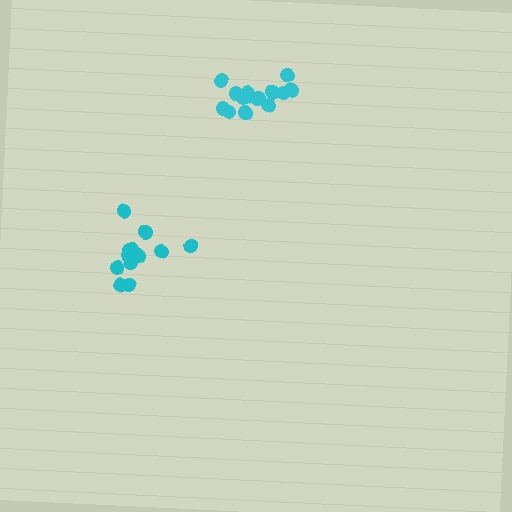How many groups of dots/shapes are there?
There are 2 groups.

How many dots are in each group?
Group 1: 14 dots, Group 2: 12 dots (26 total).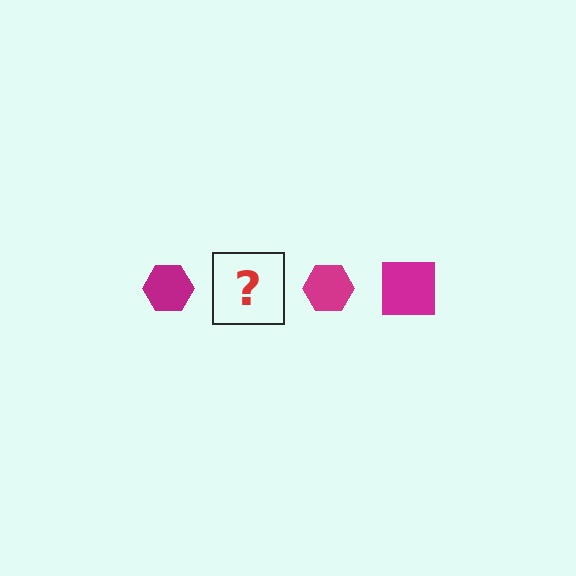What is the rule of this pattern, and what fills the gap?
The rule is that the pattern cycles through hexagon, square shapes in magenta. The gap should be filled with a magenta square.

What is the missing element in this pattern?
The missing element is a magenta square.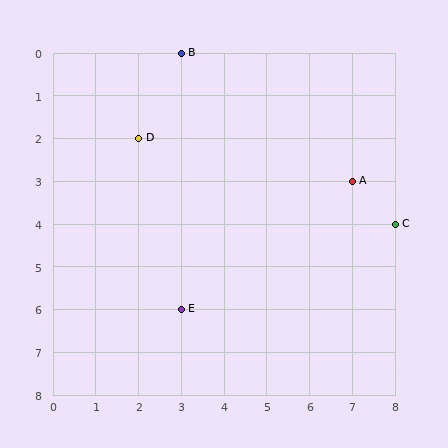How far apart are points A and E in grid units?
Points A and E are 4 columns and 3 rows apart (about 5.0 grid units diagonally).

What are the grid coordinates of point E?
Point E is at grid coordinates (3, 6).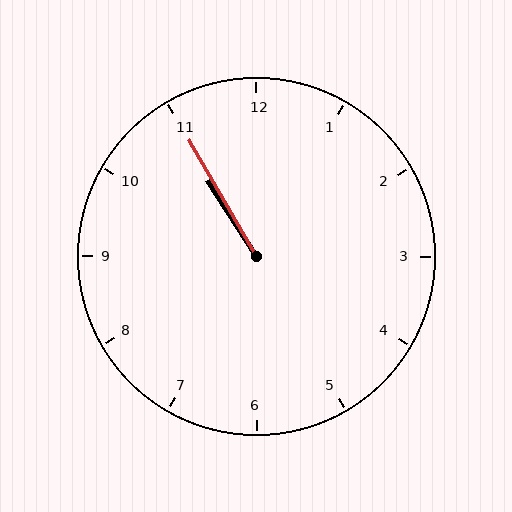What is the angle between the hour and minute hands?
Approximately 2 degrees.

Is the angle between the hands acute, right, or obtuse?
It is acute.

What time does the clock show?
10:55.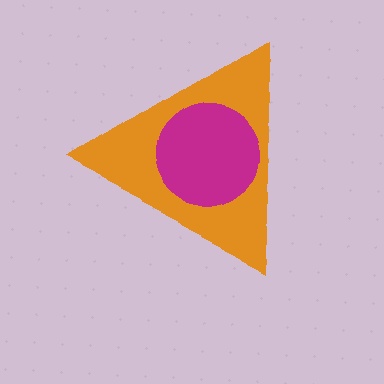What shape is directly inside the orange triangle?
The magenta circle.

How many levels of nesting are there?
2.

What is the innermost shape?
The magenta circle.